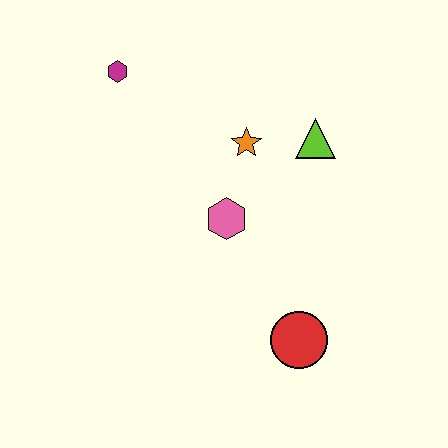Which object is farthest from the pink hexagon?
The magenta hexagon is farthest from the pink hexagon.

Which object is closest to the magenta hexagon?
The orange star is closest to the magenta hexagon.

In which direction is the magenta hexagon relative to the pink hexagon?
The magenta hexagon is above the pink hexagon.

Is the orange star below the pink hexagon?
No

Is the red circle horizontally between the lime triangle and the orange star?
Yes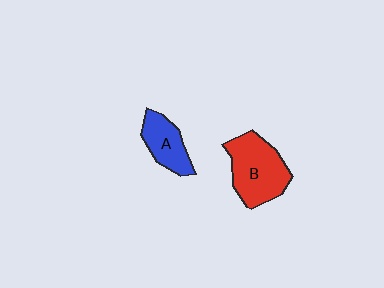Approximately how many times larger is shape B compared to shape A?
Approximately 1.6 times.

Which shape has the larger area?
Shape B (red).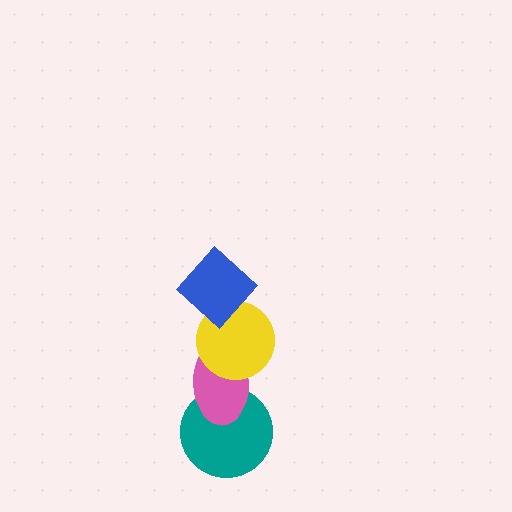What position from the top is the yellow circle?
The yellow circle is 2nd from the top.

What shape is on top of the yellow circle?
The blue diamond is on top of the yellow circle.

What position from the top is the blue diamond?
The blue diamond is 1st from the top.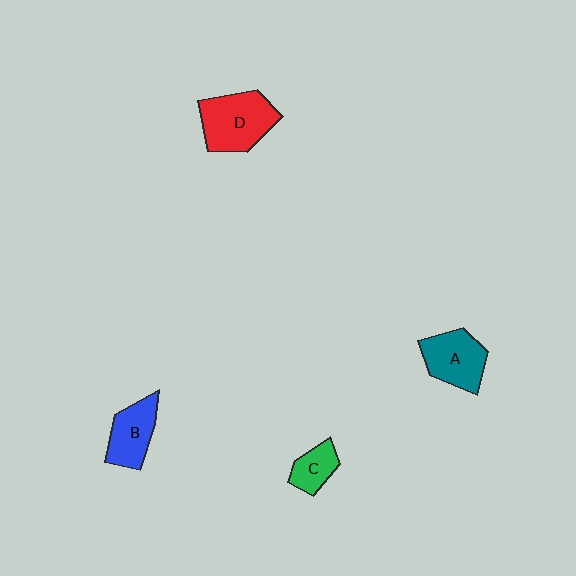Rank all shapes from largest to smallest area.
From largest to smallest: D (red), A (teal), B (blue), C (green).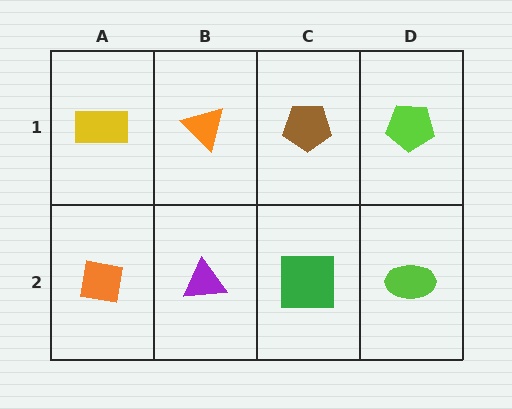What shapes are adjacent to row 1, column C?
A green square (row 2, column C), an orange triangle (row 1, column B), a lime pentagon (row 1, column D).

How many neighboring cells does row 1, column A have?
2.